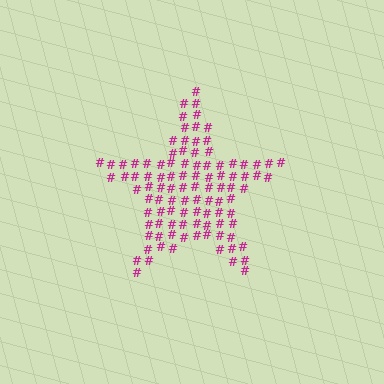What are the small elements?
The small elements are hash symbols.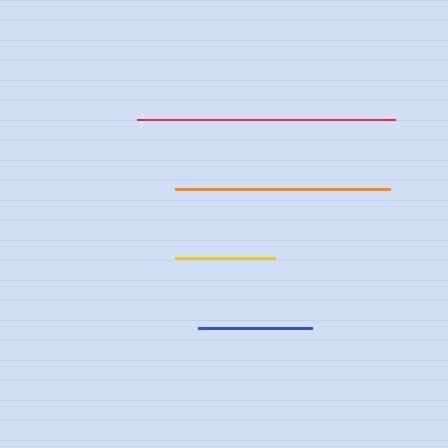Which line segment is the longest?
The red line is the longest at approximately 257 pixels.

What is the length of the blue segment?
The blue segment is approximately 115 pixels long.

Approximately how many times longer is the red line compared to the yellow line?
The red line is approximately 2.6 times the length of the yellow line.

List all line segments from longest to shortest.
From longest to shortest: red, orange, blue, yellow.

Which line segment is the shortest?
The yellow line is the shortest at approximately 100 pixels.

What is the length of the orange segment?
The orange segment is approximately 215 pixels long.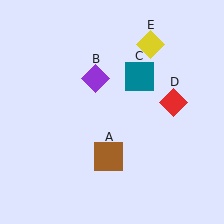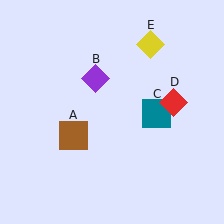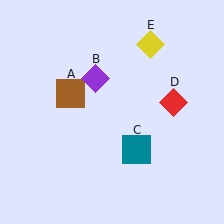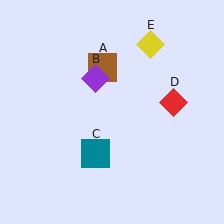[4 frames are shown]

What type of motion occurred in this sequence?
The brown square (object A), teal square (object C) rotated clockwise around the center of the scene.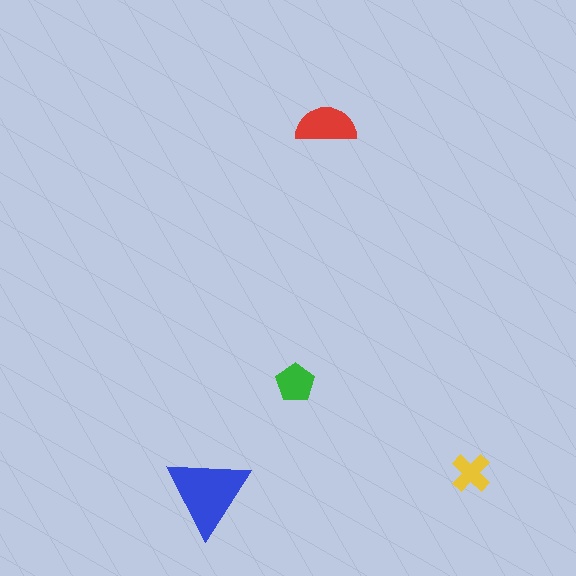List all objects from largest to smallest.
The blue triangle, the red semicircle, the green pentagon, the yellow cross.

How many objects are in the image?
There are 4 objects in the image.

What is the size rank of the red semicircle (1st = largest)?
2nd.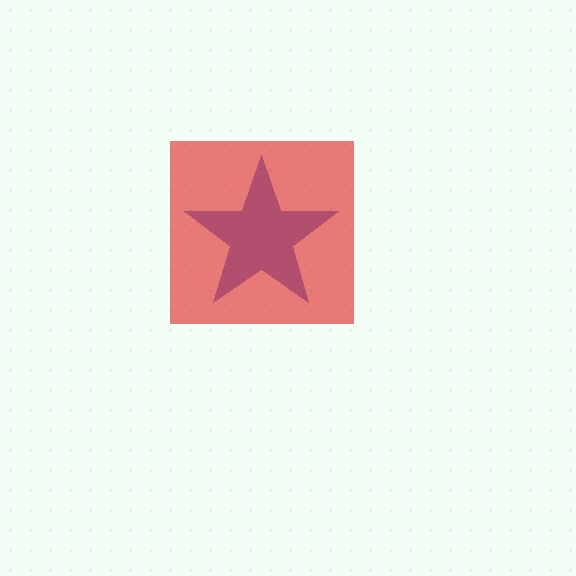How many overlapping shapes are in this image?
There are 2 overlapping shapes in the image.